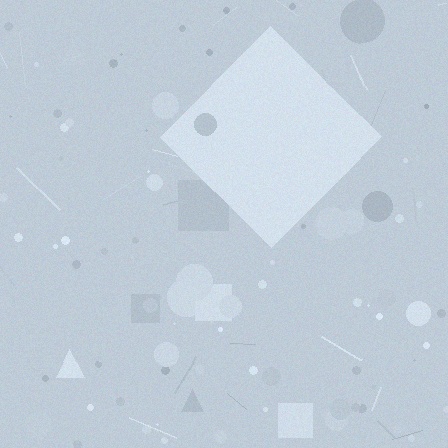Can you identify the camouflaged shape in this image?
The camouflaged shape is a diamond.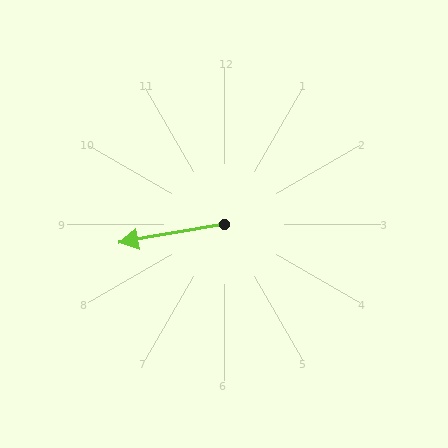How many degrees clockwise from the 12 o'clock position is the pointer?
Approximately 260 degrees.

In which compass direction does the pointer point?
West.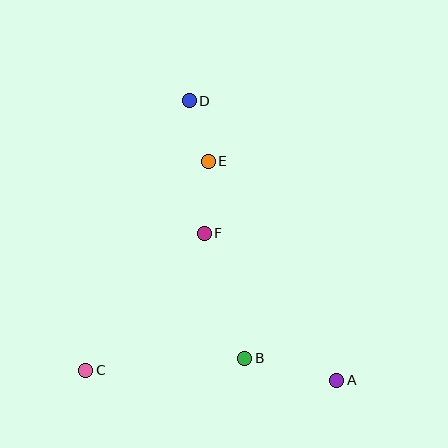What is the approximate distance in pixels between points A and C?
The distance between A and C is approximately 251 pixels.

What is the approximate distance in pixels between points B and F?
The distance between B and F is approximately 131 pixels.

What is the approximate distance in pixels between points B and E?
The distance between B and E is approximately 200 pixels.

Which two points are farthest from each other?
Points A and D are farthest from each other.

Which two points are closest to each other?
Points D and E are closest to each other.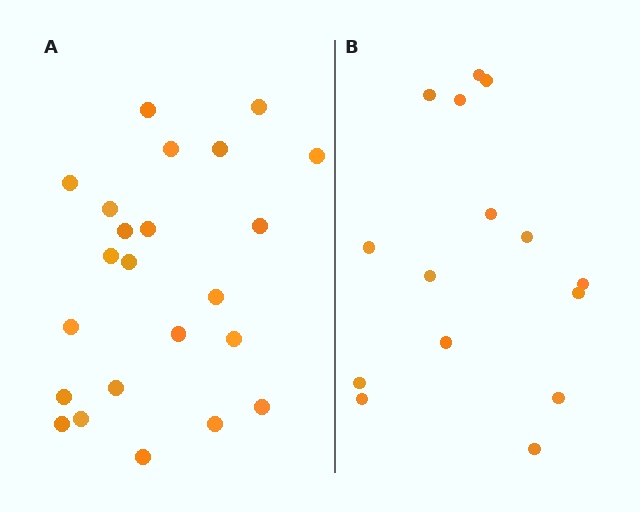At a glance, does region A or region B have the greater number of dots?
Region A (the left region) has more dots.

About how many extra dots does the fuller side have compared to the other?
Region A has roughly 8 or so more dots than region B.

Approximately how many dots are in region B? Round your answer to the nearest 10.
About 20 dots. (The exact count is 15, which rounds to 20.)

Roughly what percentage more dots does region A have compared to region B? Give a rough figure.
About 55% more.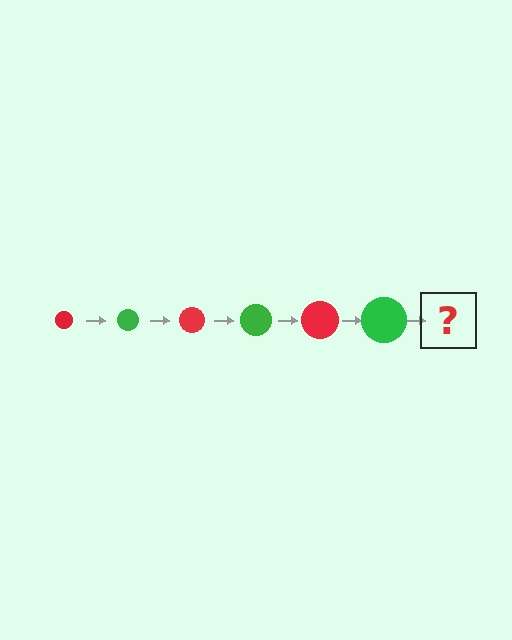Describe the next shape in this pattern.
It should be a red circle, larger than the previous one.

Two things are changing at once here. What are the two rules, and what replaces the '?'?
The two rules are that the circle grows larger each step and the color cycles through red and green. The '?' should be a red circle, larger than the previous one.